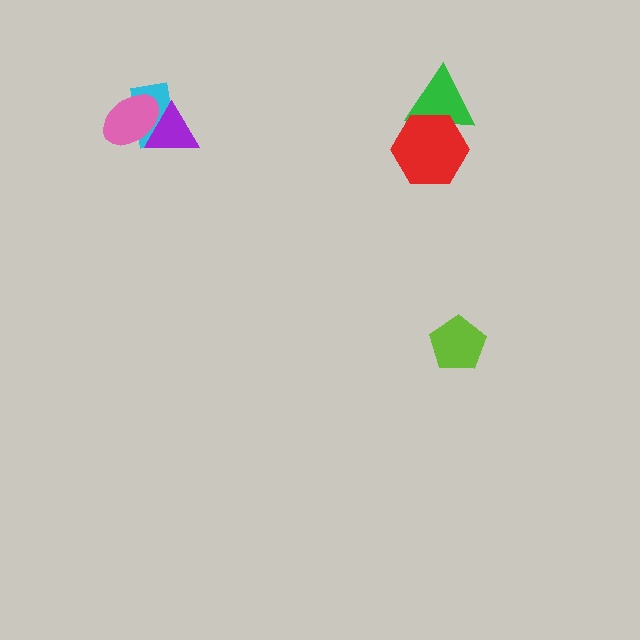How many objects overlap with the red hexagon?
1 object overlaps with the red hexagon.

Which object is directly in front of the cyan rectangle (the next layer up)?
The purple triangle is directly in front of the cyan rectangle.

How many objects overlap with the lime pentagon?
0 objects overlap with the lime pentagon.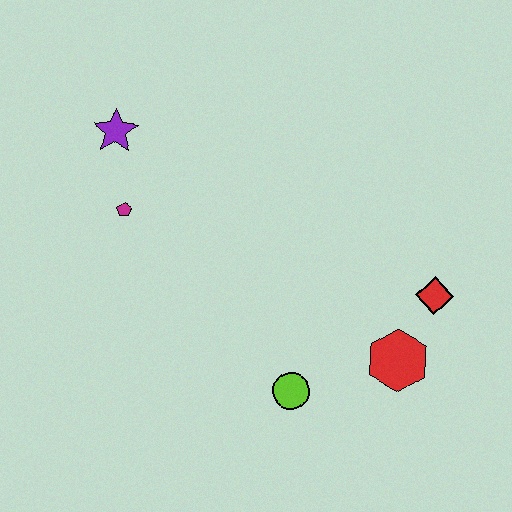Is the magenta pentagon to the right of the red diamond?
No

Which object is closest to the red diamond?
The red hexagon is closest to the red diamond.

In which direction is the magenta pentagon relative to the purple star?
The magenta pentagon is below the purple star.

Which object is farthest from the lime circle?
The purple star is farthest from the lime circle.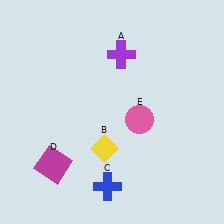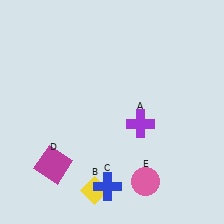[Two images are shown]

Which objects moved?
The objects that moved are: the purple cross (A), the yellow diamond (B), the pink circle (E).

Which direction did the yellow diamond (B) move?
The yellow diamond (B) moved down.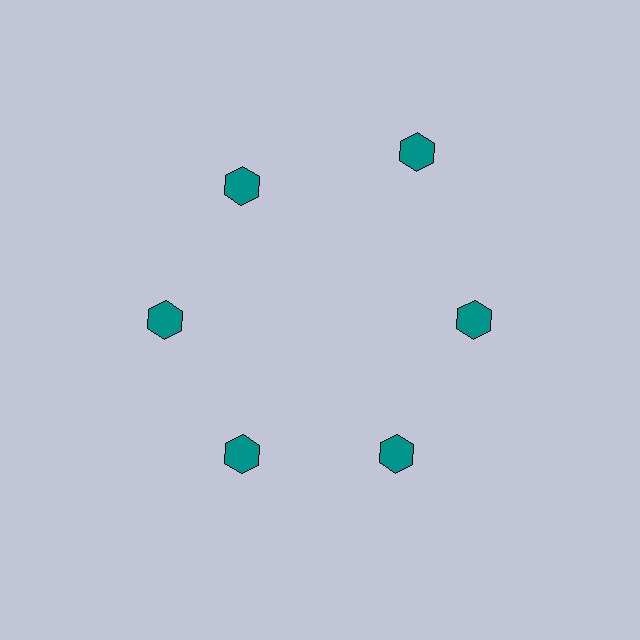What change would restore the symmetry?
The symmetry would be restored by moving it inward, back onto the ring so that all 6 hexagons sit at equal angles and equal distance from the center.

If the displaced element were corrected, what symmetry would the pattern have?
It would have 6-fold rotational symmetry — the pattern would map onto itself every 60 degrees.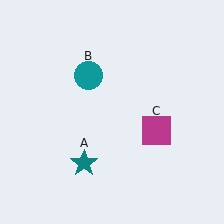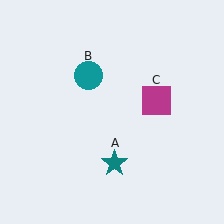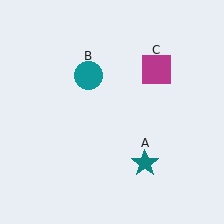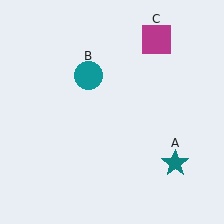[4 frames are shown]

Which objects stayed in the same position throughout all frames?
Teal circle (object B) remained stationary.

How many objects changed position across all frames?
2 objects changed position: teal star (object A), magenta square (object C).